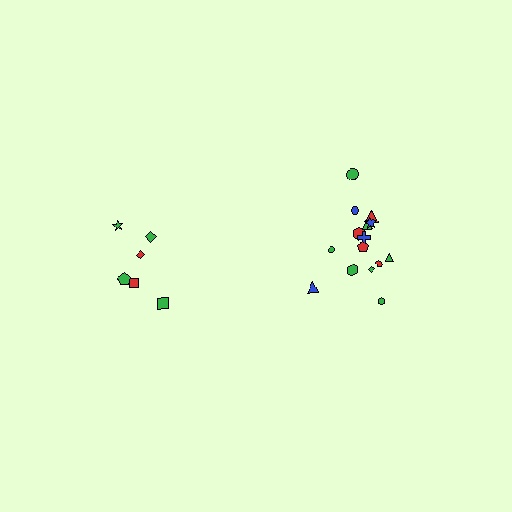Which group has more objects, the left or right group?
The right group.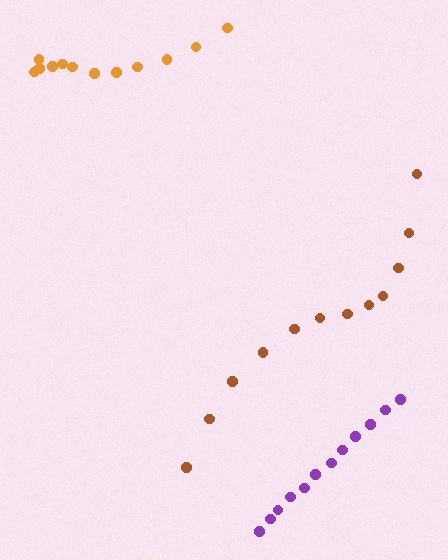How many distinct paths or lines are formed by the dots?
There are 3 distinct paths.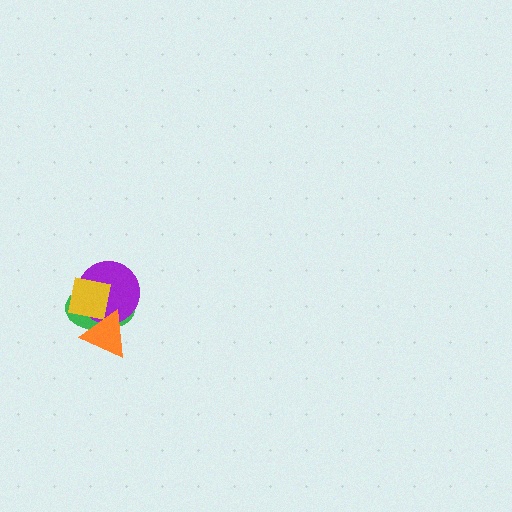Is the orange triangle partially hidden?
Yes, it is partially covered by another shape.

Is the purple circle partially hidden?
Yes, it is partially covered by another shape.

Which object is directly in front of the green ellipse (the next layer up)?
The purple circle is directly in front of the green ellipse.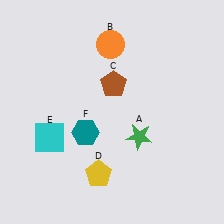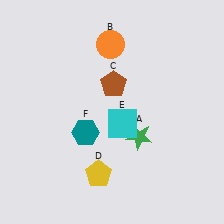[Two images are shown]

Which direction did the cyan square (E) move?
The cyan square (E) moved right.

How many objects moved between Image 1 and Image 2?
1 object moved between the two images.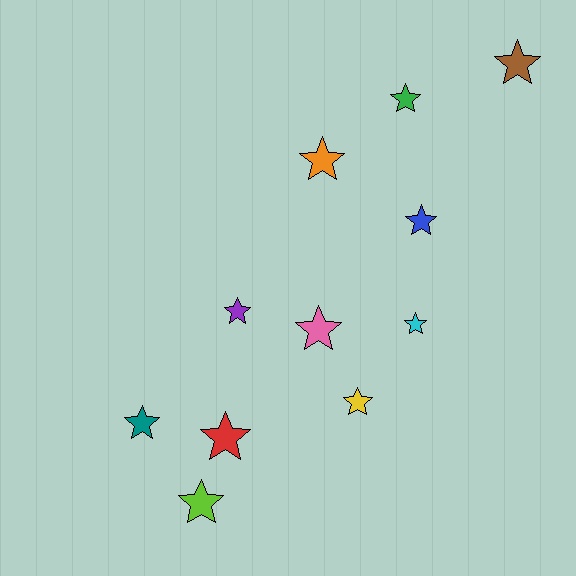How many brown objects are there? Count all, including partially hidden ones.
There is 1 brown object.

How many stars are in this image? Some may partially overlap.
There are 11 stars.